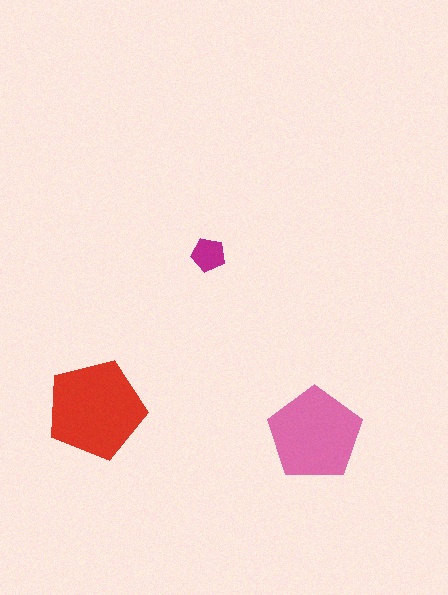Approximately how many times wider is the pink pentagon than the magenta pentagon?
About 2.5 times wider.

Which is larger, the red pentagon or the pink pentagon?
The red one.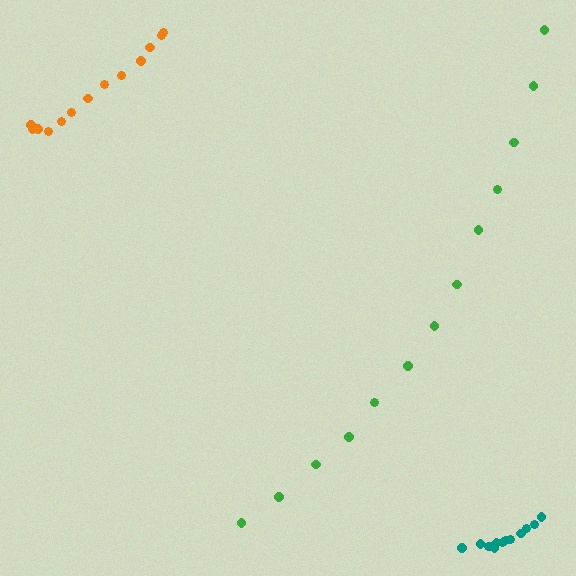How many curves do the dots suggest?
There are 3 distinct paths.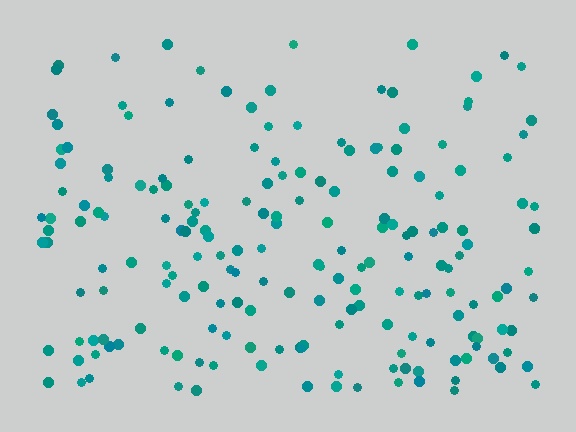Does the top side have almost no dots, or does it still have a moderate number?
Still a moderate number, just noticeably fewer than the bottom.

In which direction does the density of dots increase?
From top to bottom, with the bottom side densest.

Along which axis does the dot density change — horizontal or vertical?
Vertical.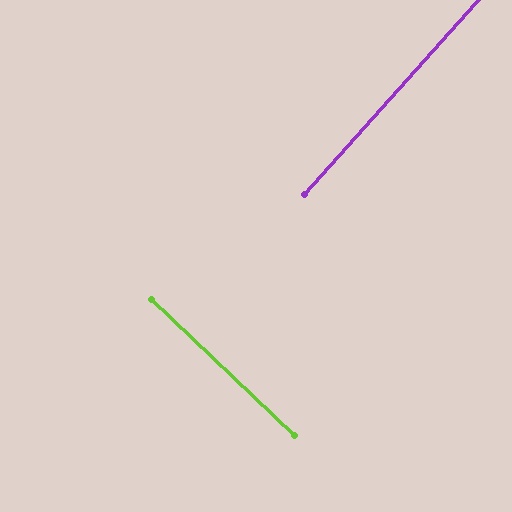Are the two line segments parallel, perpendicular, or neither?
Perpendicular — they meet at approximately 88°.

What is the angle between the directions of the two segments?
Approximately 88 degrees.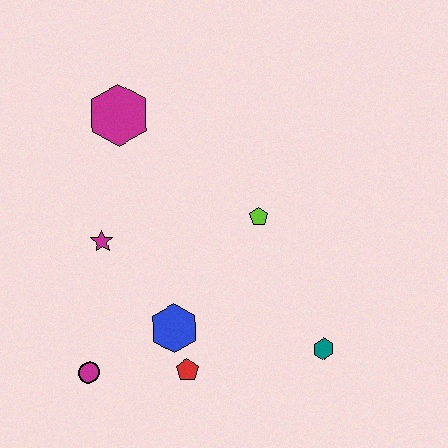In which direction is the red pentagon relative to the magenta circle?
The red pentagon is to the right of the magenta circle.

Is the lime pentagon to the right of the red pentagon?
Yes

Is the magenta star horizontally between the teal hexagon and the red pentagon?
No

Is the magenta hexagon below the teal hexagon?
No